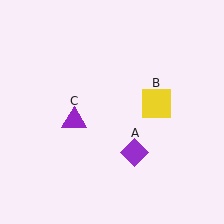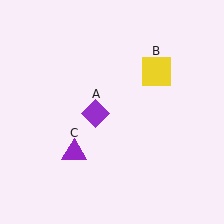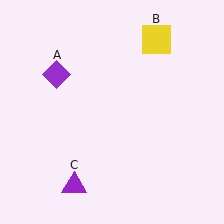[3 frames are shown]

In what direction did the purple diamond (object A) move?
The purple diamond (object A) moved up and to the left.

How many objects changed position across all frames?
3 objects changed position: purple diamond (object A), yellow square (object B), purple triangle (object C).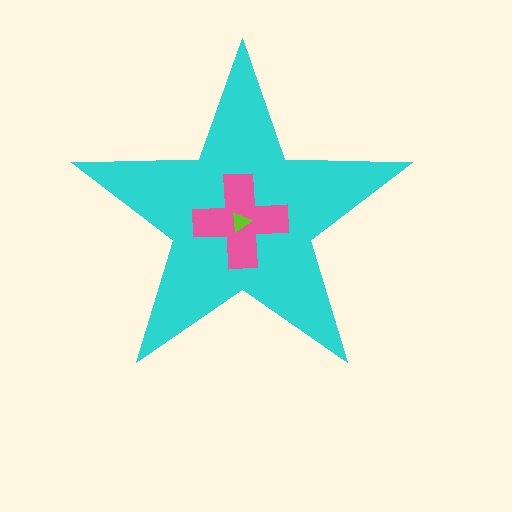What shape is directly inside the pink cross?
The lime triangle.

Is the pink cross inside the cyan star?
Yes.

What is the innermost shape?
The lime triangle.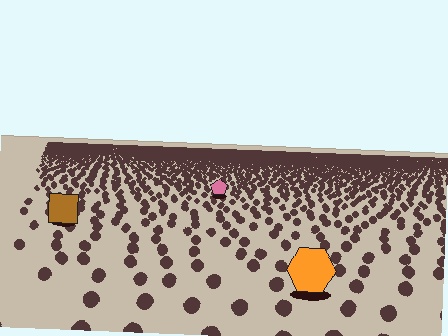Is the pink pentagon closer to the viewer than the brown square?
No. The brown square is closer — you can tell from the texture gradient: the ground texture is coarser near it.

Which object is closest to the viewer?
The orange hexagon is closest. The texture marks near it are larger and more spread out.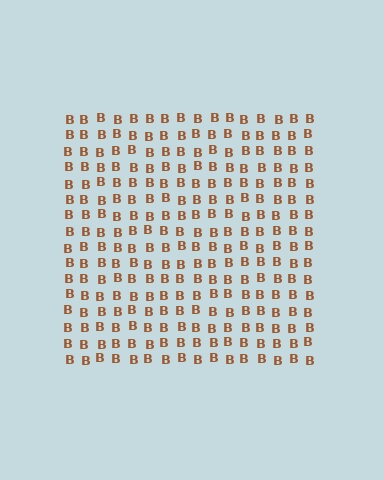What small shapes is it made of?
It is made of small letter B's.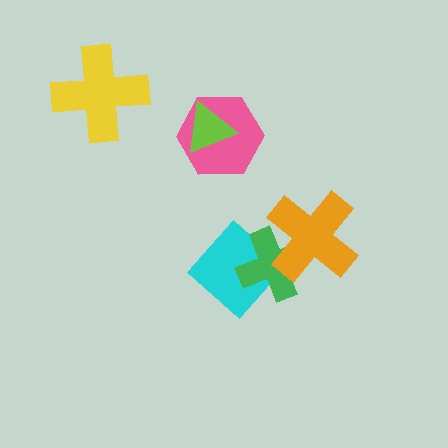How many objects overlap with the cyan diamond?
1 object overlaps with the cyan diamond.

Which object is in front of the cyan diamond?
The green cross is in front of the cyan diamond.